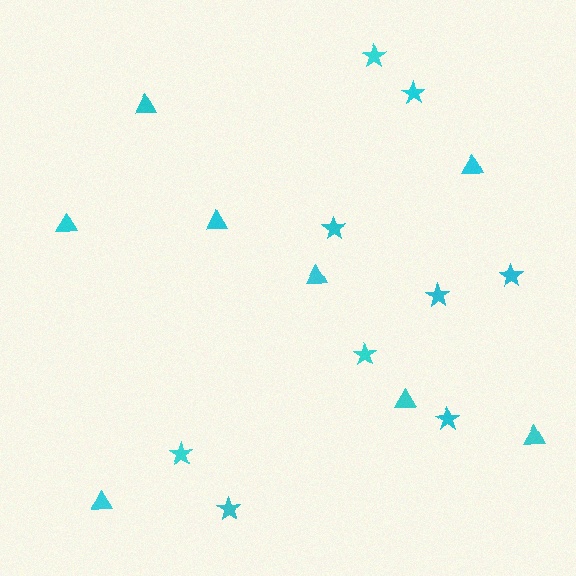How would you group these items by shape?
There are 2 groups: one group of triangles (8) and one group of stars (9).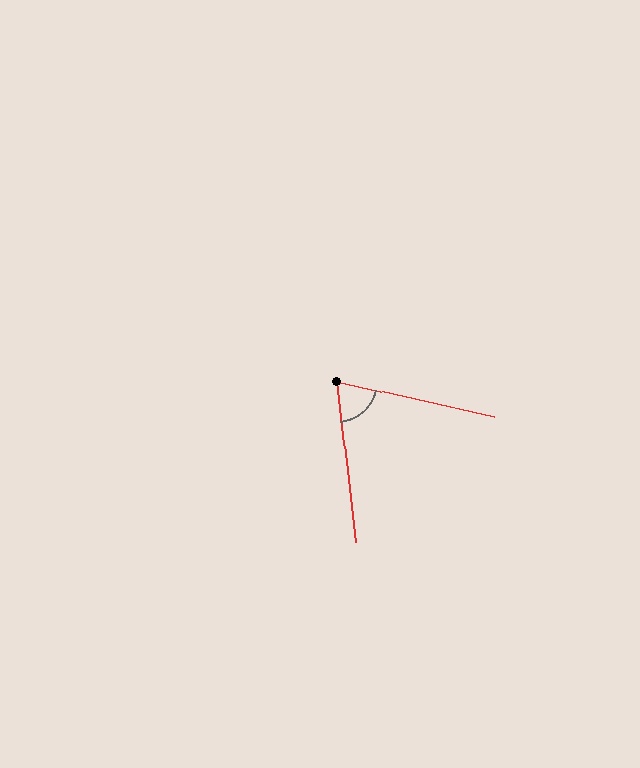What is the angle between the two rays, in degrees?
Approximately 71 degrees.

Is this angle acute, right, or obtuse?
It is acute.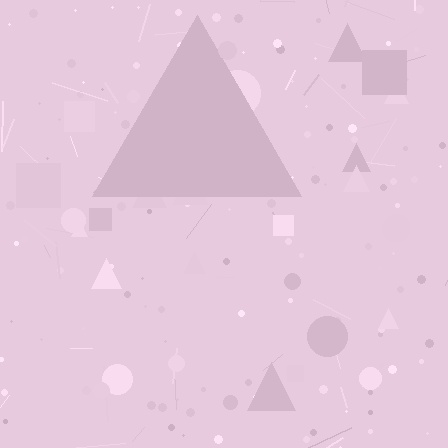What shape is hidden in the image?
A triangle is hidden in the image.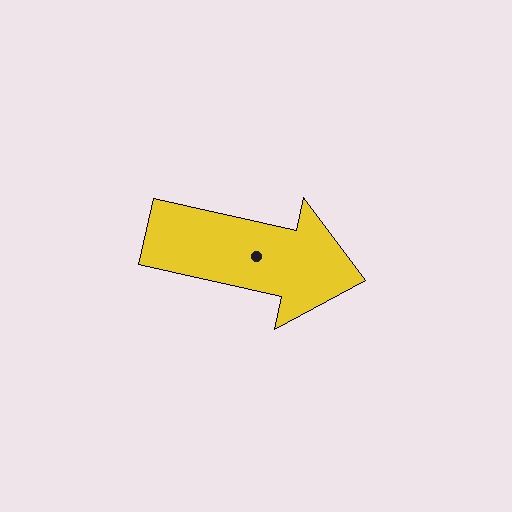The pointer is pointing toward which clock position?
Roughly 3 o'clock.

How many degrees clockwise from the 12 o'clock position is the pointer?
Approximately 103 degrees.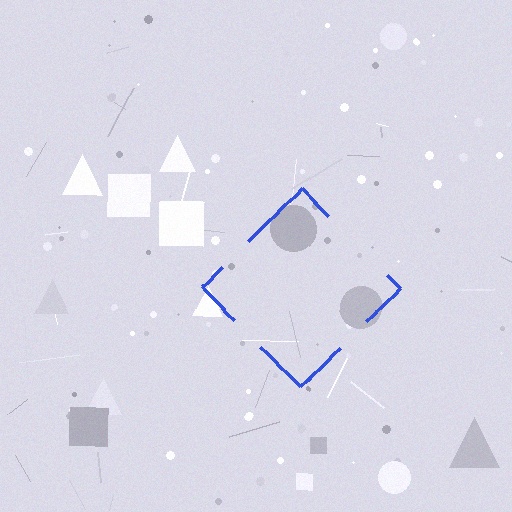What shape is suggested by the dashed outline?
The dashed outline suggests a diamond.